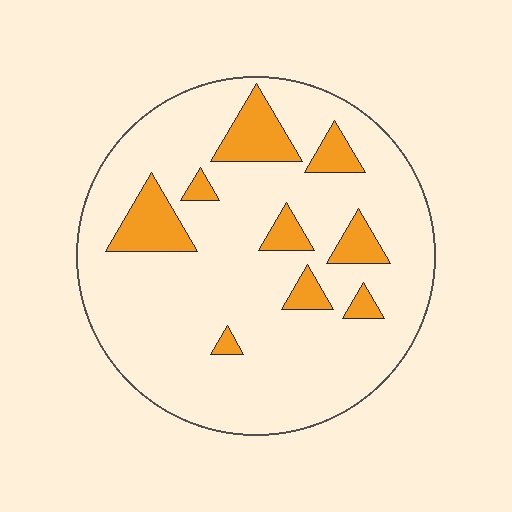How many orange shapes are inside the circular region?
9.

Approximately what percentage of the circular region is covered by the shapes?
Approximately 15%.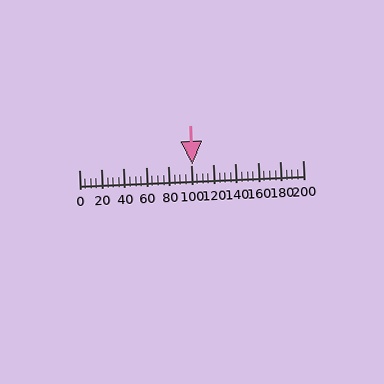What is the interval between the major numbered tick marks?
The major tick marks are spaced 20 units apart.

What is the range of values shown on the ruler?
The ruler shows values from 0 to 200.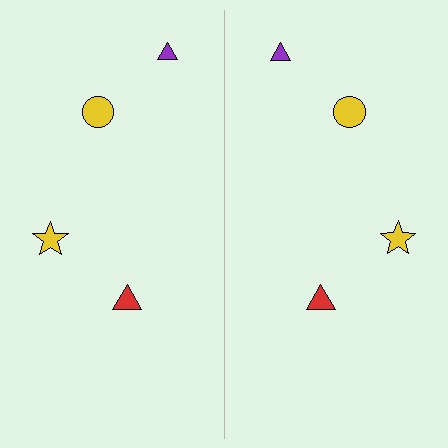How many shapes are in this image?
There are 8 shapes in this image.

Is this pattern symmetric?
Yes, this pattern has bilateral (reflection) symmetry.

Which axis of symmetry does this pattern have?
The pattern has a vertical axis of symmetry running through the center of the image.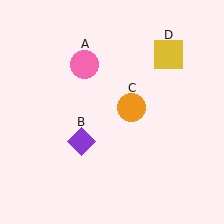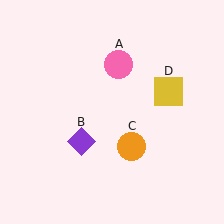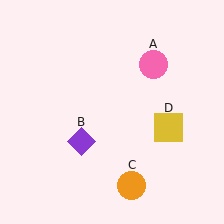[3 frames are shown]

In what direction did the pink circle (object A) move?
The pink circle (object A) moved right.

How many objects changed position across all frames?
3 objects changed position: pink circle (object A), orange circle (object C), yellow square (object D).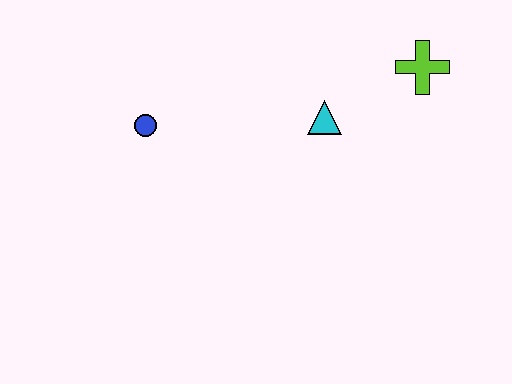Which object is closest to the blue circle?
The cyan triangle is closest to the blue circle.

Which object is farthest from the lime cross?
The blue circle is farthest from the lime cross.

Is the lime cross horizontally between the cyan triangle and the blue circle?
No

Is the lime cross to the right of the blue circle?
Yes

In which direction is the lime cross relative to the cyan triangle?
The lime cross is to the right of the cyan triangle.